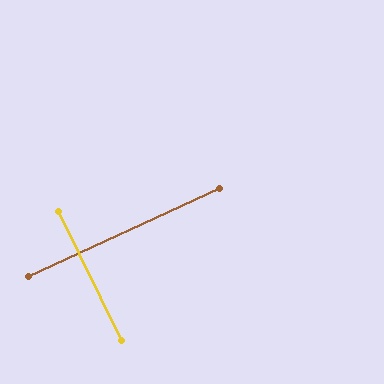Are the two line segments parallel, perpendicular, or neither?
Perpendicular — they meet at approximately 89°.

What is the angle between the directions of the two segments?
Approximately 89 degrees.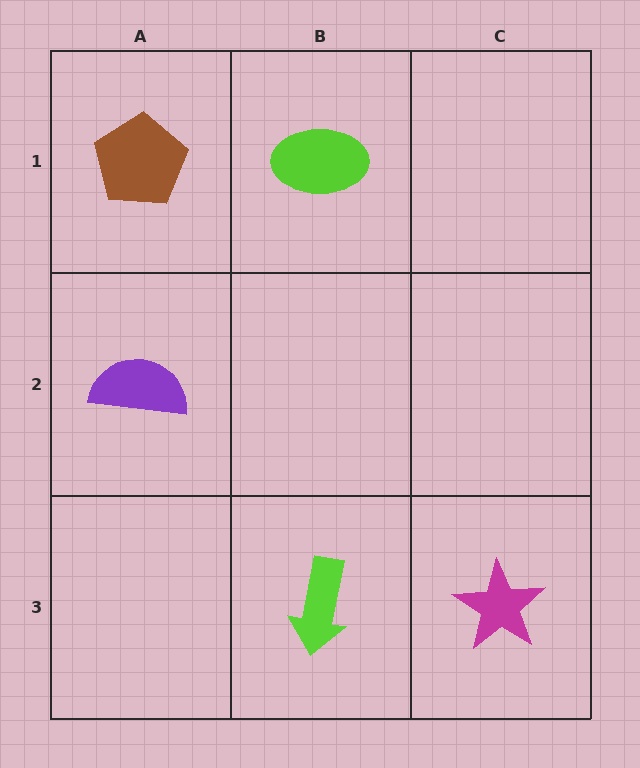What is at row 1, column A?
A brown pentagon.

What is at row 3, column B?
A lime arrow.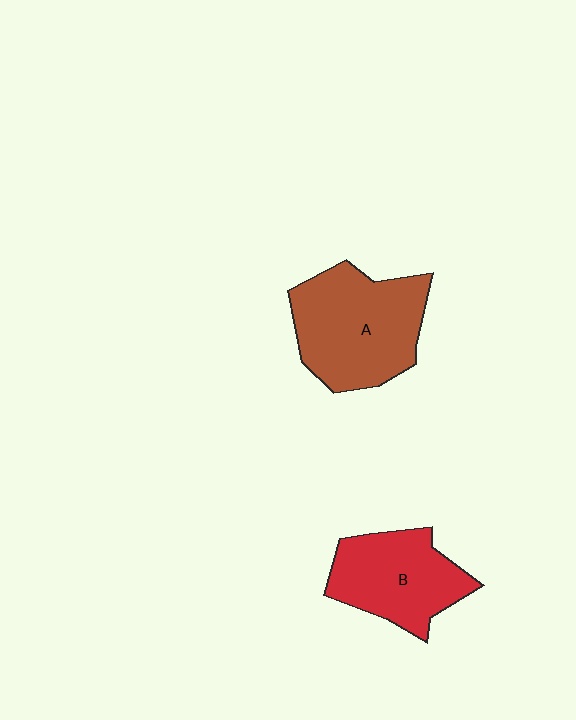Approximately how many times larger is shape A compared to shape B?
Approximately 1.3 times.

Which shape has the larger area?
Shape A (brown).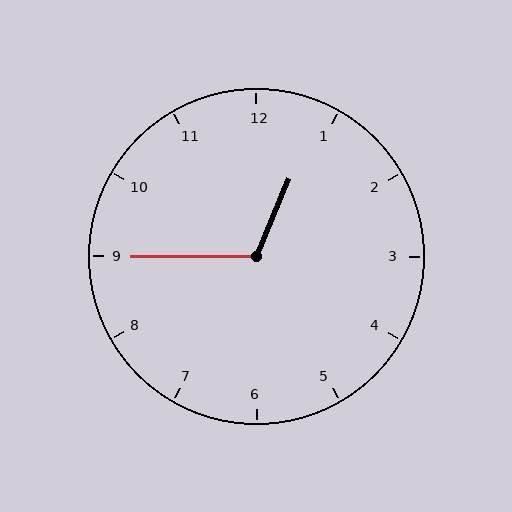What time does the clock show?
12:45.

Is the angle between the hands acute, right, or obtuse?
It is obtuse.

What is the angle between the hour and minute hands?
Approximately 112 degrees.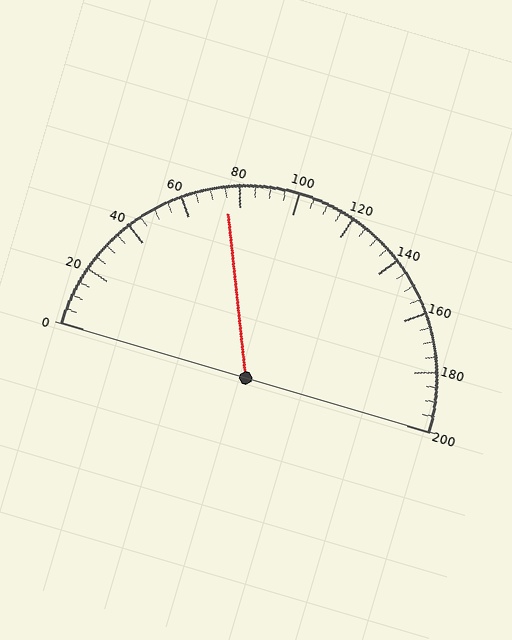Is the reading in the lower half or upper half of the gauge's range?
The reading is in the lower half of the range (0 to 200).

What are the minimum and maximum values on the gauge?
The gauge ranges from 0 to 200.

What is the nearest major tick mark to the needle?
The nearest major tick mark is 80.